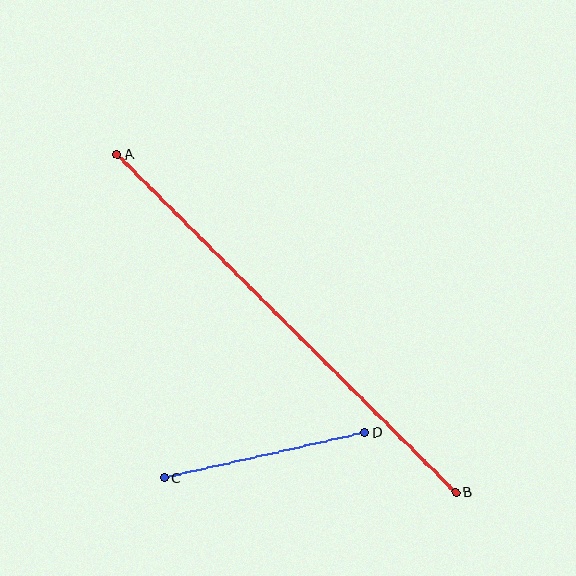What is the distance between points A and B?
The distance is approximately 478 pixels.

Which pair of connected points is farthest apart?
Points A and B are farthest apart.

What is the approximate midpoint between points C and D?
The midpoint is at approximately (265, 455) pixels.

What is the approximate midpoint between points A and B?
The midpoint is at approximately (286, 324) pixels.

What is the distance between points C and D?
The distance is approximately 206 pixels.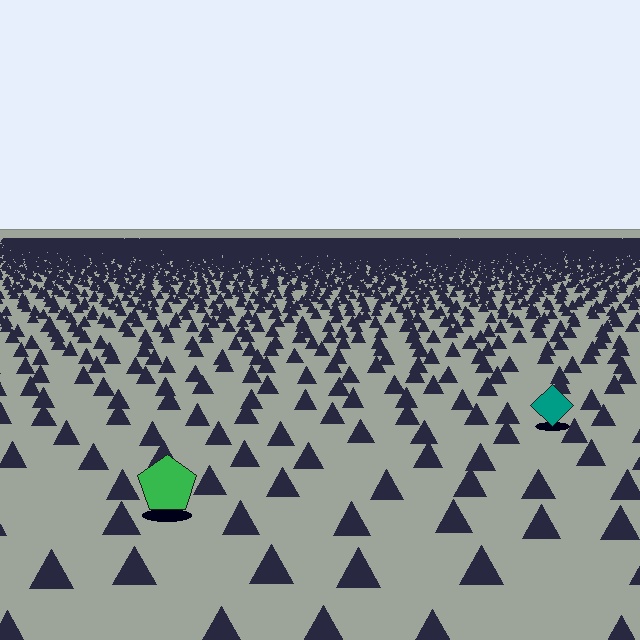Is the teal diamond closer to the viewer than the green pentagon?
No. The green pentagon is closer — you can tell from the texture gradient: the ground texture is coarser near it.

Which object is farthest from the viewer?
The teal diamond is farthest from the viewer. It appears smaller and the ground texture around it is denser.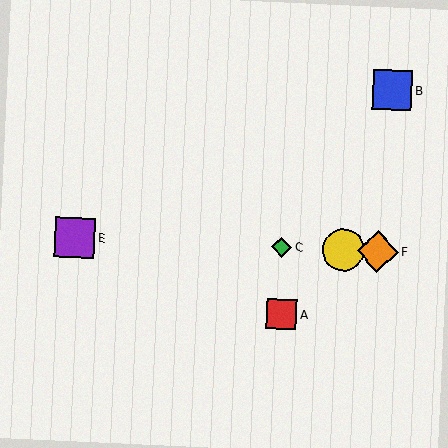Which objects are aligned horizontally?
Objects C, D, E, F are aligned horizontally.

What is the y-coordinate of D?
Object D is at y≈250.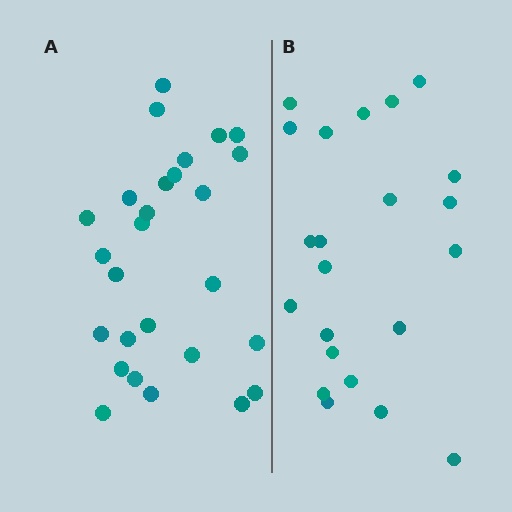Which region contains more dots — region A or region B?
Region A (the left region) has more dots.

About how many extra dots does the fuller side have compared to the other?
Region A has about 5 more dots than region B.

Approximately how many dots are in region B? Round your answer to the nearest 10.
About 20 dots. (The exact count is 22, which rounds to 20.)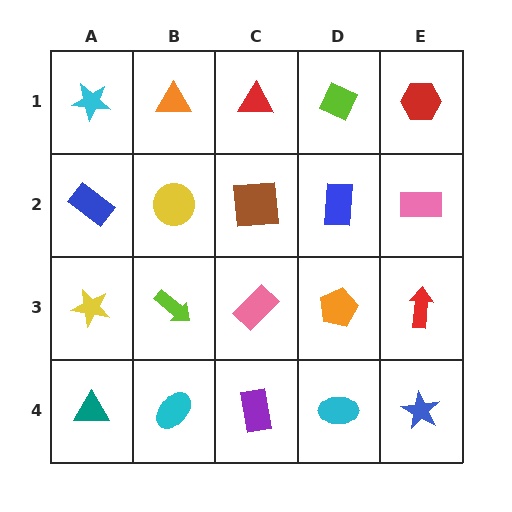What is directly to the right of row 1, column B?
A red triangle.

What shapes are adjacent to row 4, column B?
A lime arrow (row 3, column B), a teal triangle (row 4, column A), a purple rectangle (row 4, column C).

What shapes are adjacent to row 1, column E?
A pink rectangle (row 2, column E), a lime diamond (row 1, column D).